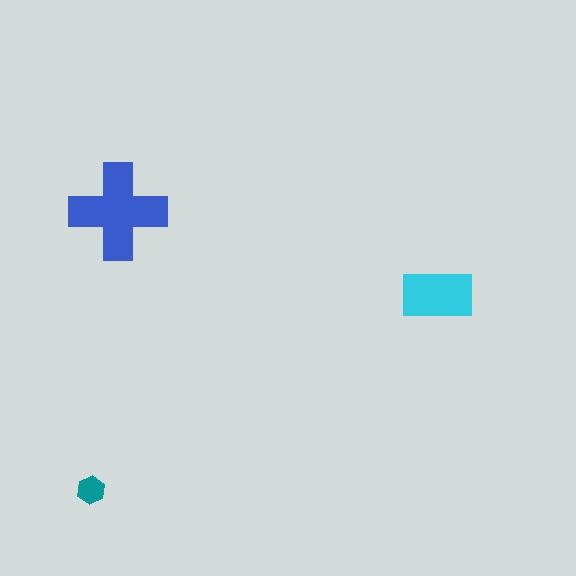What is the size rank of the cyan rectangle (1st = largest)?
2nd.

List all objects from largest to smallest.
The blue cross, the cyan rectangle, the teal hexagon.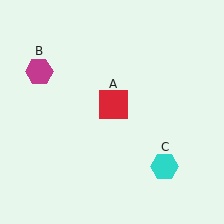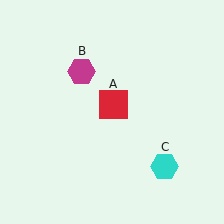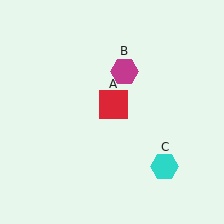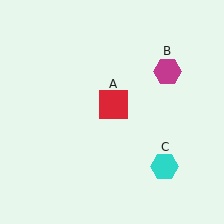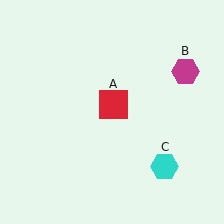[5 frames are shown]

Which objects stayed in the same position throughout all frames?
Red square (object A) and cyan hexagon (object C) remained stationary.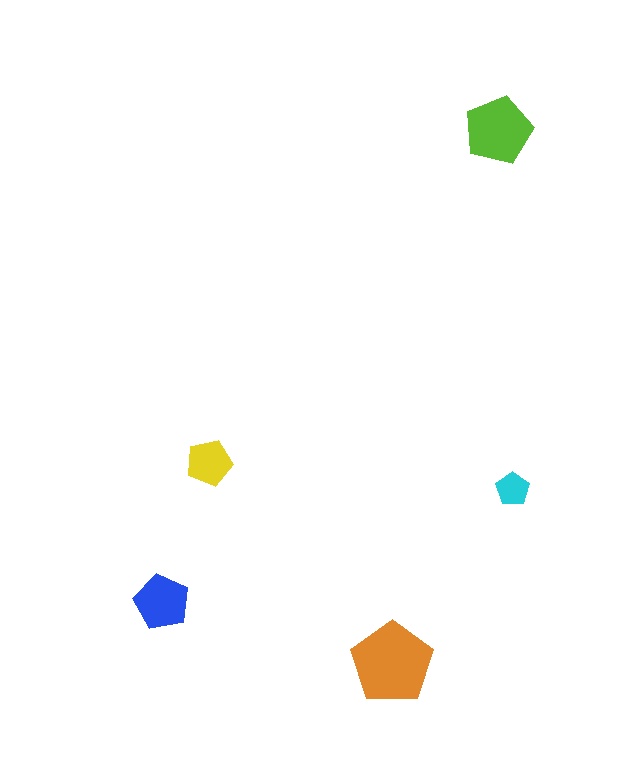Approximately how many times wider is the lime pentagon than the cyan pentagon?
About 2 times wider.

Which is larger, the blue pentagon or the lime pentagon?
The lime one.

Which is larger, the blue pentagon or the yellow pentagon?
The blue one.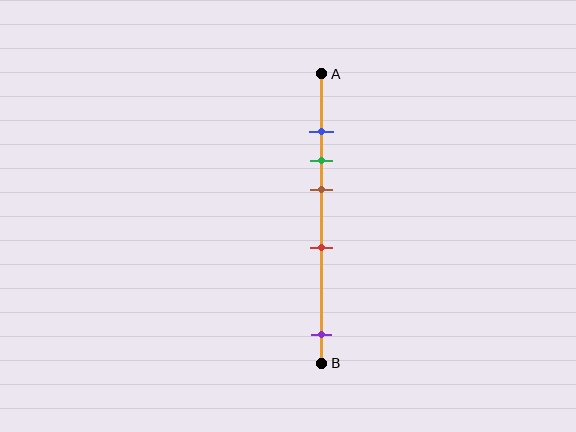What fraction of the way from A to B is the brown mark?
The brown mark is approximately 40% (0.4) of the way from A to B.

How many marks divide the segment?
There are 5 marks dividing the segment.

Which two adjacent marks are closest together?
The blue and green marks are the closest adjacent pair.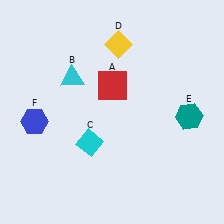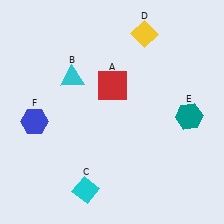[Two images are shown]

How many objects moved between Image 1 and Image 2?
2 objects moved between the two images.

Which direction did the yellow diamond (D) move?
The yellow diamond (D) moved right.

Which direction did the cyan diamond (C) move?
The cyan diamond (C) moved down.